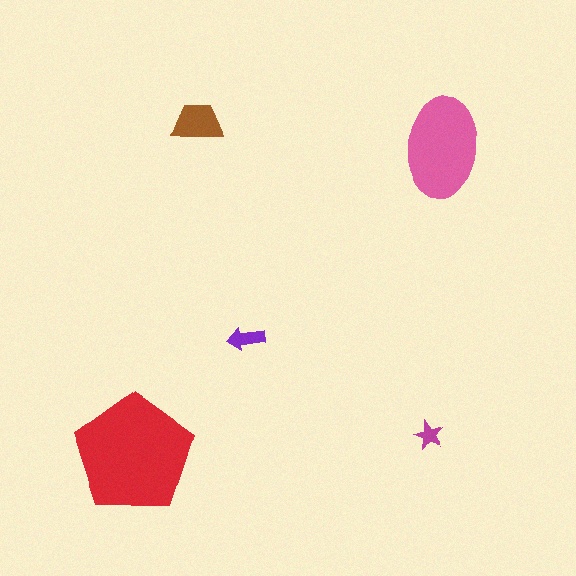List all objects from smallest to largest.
The magenta star, the purple arrow, the brown trapezoid, the pink ellipse, the red pentagon.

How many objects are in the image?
There are 5 objects in the image.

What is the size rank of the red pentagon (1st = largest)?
1st.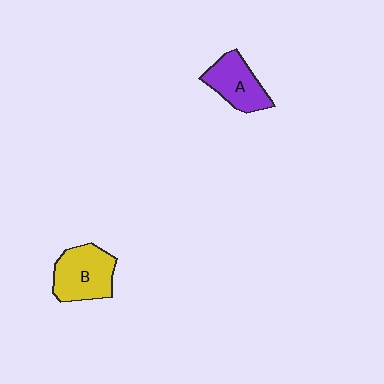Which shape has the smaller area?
Shape A (purple).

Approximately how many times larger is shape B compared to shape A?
Approximately 1.2 times.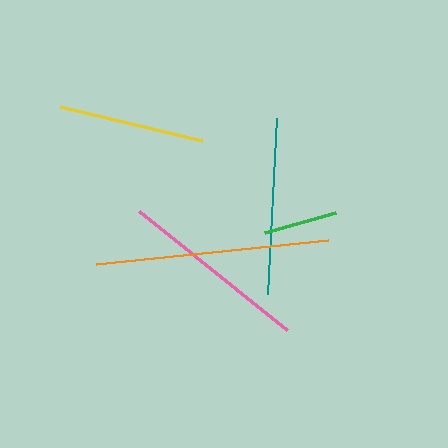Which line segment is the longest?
The orange line is the longest at approximately 233 pixels.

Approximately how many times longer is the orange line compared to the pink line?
The orange line is approximately 1.2 times the length of the pink line.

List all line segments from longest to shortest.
From longest to shortest: orange, pink, teal, yellow, green.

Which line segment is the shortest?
The green line is the shortest at approximately 73 pixels.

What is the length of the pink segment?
The pink segment is approximately 190 pixels long.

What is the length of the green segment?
The green segment is approximately 73 pixels long.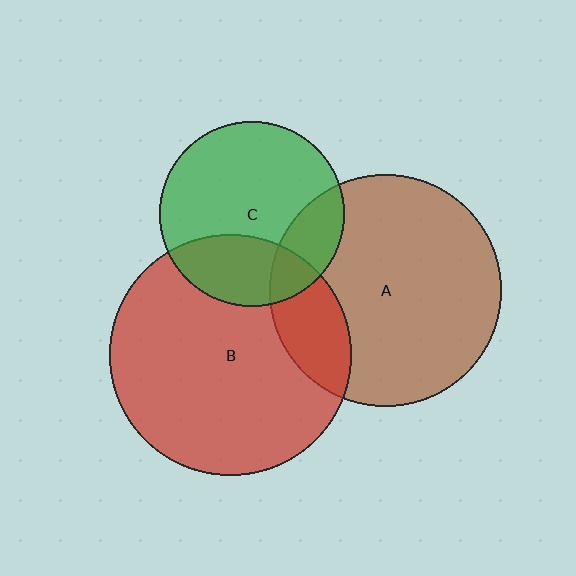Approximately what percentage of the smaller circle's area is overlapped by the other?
Approximately 20%.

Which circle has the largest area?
Circle B (red).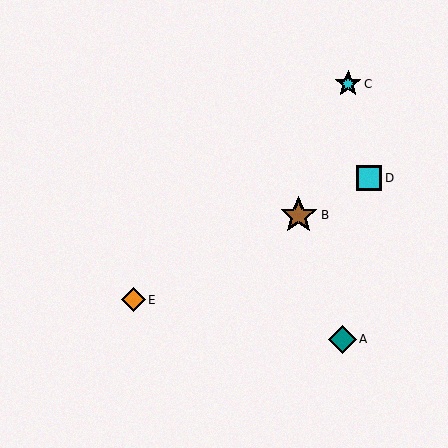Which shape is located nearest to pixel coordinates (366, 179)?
The cyan square (labeled D) at (369, 178) is nearest to that location.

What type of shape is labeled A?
Shape A is a teal diamond.